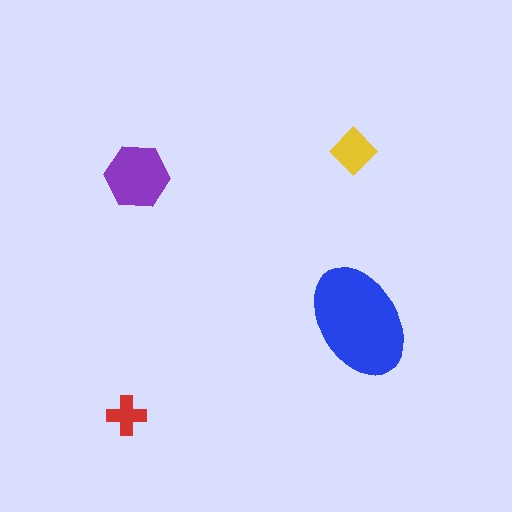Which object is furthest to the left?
The red cross is leftmost.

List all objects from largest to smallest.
The blue ellipse, the purple hexagon, the yellow diamond, the red cross.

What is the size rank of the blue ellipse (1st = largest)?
1st.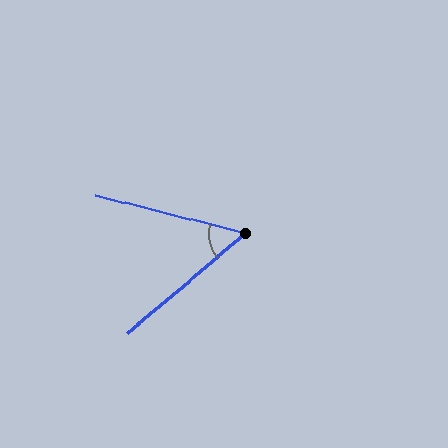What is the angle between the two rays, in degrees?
Approximately 54 degrees.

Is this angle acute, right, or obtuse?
It is acute.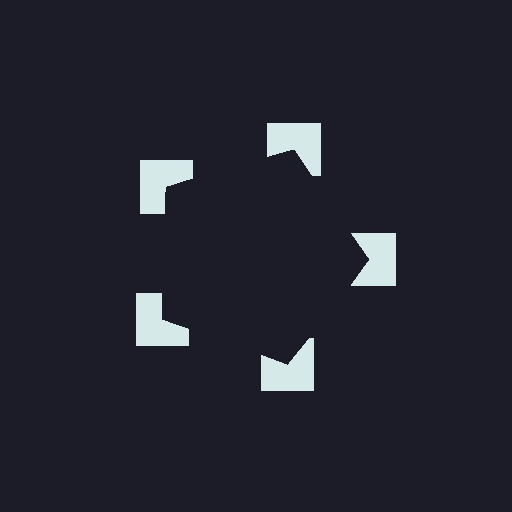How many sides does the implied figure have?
5 sides.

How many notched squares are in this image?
There are 5 — one at each vertex of the illusory pentagon.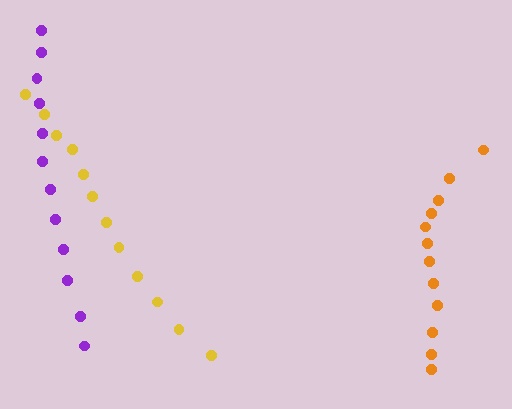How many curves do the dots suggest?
There are 3 distinct paths.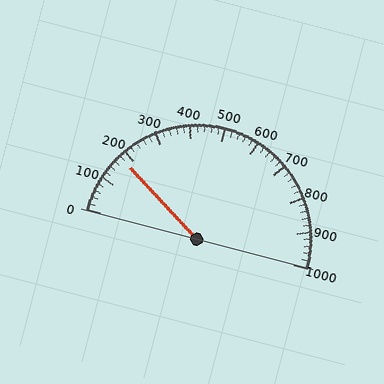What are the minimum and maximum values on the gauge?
The gauge ranges from 0 to 1000.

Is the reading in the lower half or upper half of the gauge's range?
The reading is in the lower half of the range (0 to 1000).